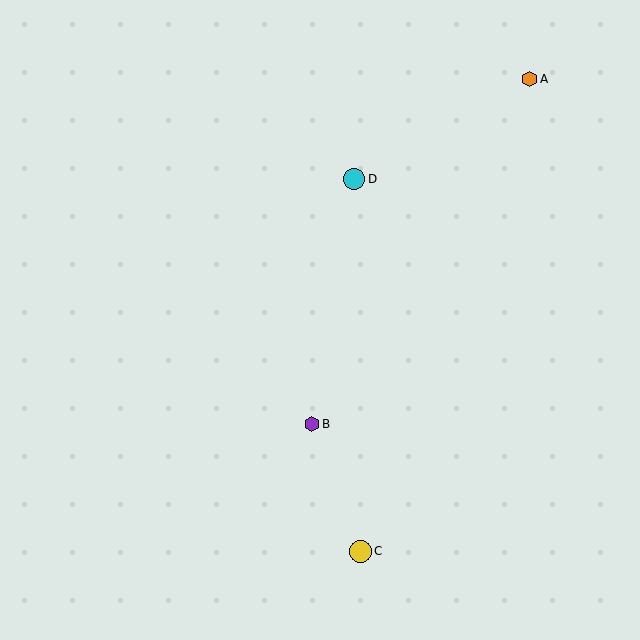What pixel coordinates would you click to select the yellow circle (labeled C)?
Click at (360, 551) to select the yellow circle C.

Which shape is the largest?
The yellow circle (labeled C) is the largest.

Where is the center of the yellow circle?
The center of the yellow circle is at (360, 551).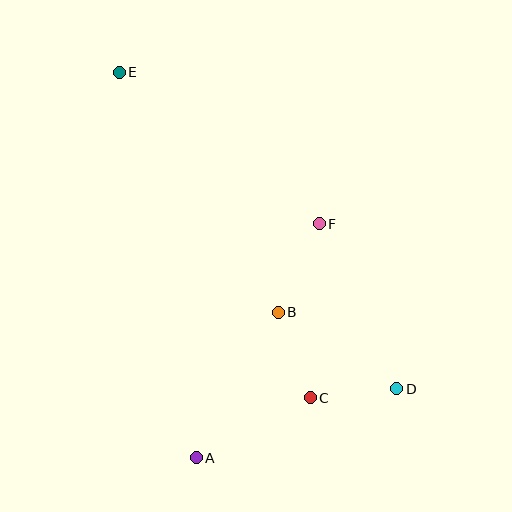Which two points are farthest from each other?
Points D and E are farthest from each other.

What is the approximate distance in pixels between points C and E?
The distance between C and E is approximately 377 pixels.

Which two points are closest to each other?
Points C and D are closest to each other.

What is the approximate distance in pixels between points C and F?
The distance between C and F is approximately 174 pixels.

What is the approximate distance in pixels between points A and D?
The distance between A and D is approximately 212 pixels.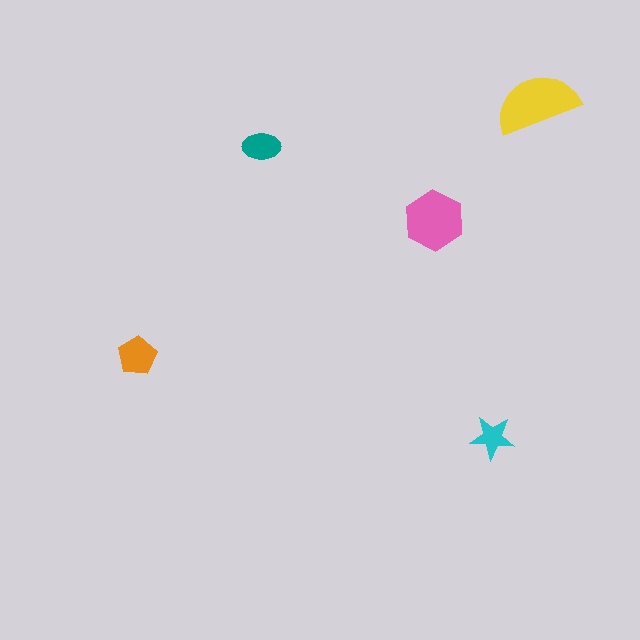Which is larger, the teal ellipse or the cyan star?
The teal ellipse.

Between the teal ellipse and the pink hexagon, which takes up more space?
The pink hexagon.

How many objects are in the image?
There are 5 objects in the image.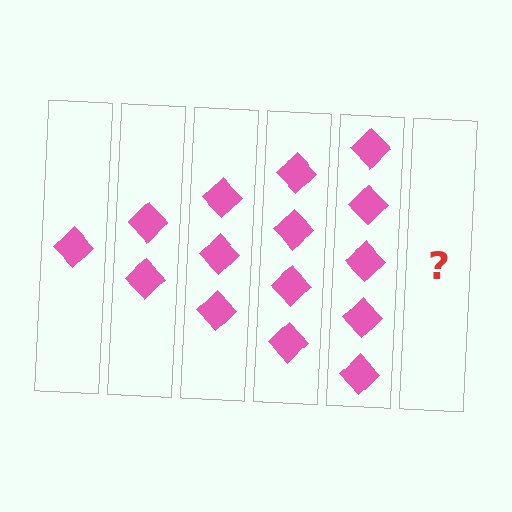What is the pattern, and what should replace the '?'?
The pattern is that each step adds one more diamond. The '?' should be 6 diamonds.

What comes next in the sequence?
The next element should be 6 diamonds.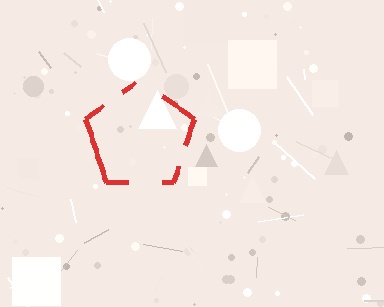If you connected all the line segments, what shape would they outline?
They would outline a pentagon.